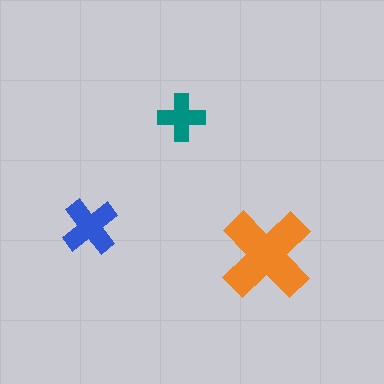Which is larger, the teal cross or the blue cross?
The blue one.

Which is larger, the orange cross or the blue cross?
The orange one.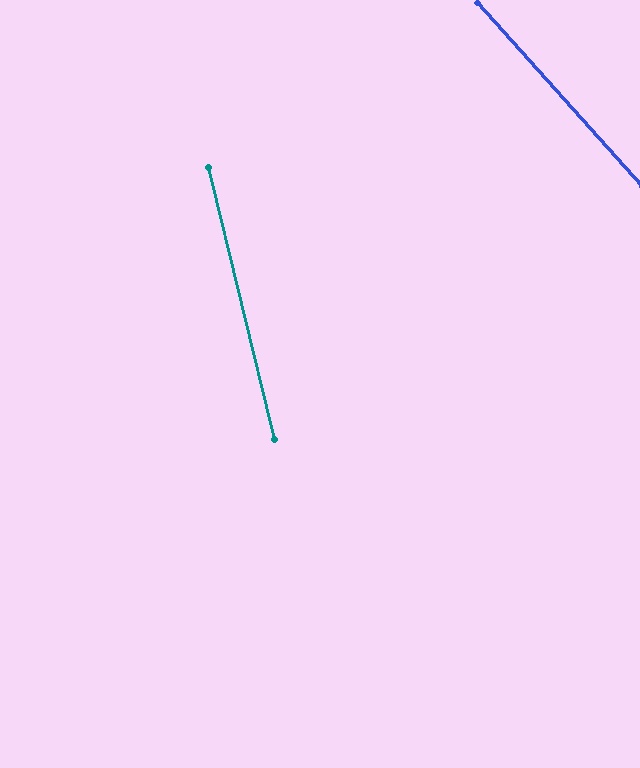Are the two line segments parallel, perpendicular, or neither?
Neither parallel nor perpendicular — they differ by about 28°.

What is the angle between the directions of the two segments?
Approximately 28 degrees.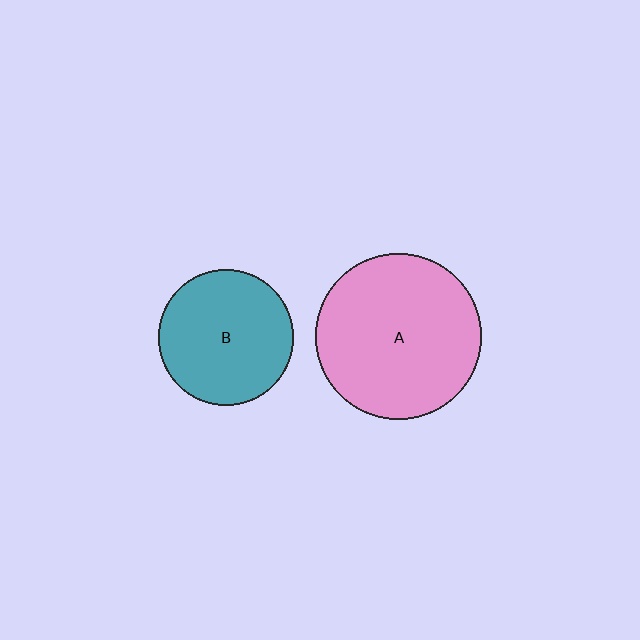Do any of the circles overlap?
No, none of the circles overlap.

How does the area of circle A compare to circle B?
Approximately 1.5 times.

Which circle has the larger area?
Circle A (pink).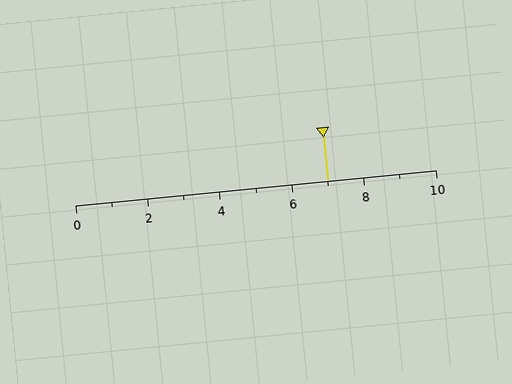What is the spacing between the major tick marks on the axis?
The major ticks are spaced 2 apart.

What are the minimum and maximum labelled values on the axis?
The axis runs from 0 to 10.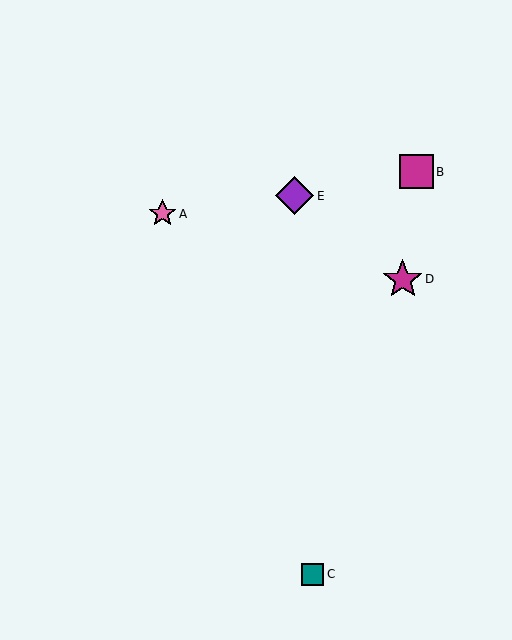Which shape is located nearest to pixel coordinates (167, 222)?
The pink star (labeled A) at (163, 214) is nearest to that location.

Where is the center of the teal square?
The center of the teal square is at (313, 574).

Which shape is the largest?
The magenta star (labeled D) is the largest.